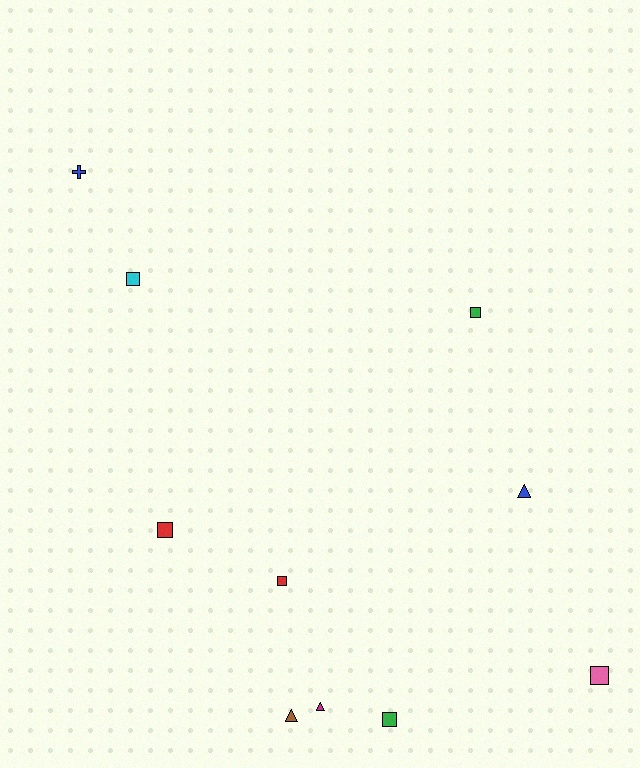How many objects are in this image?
There are 10 objects.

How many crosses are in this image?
There is 1 cross.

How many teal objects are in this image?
There are no teal objects.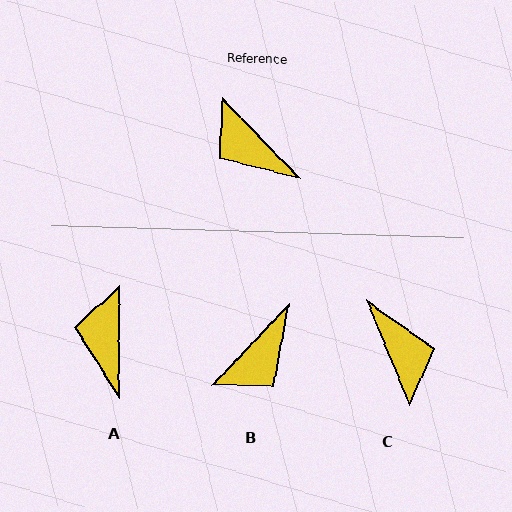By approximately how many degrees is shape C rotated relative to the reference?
Approximately 158 degrees counter-clockwise.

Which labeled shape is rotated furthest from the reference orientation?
C, about 158 degrees away.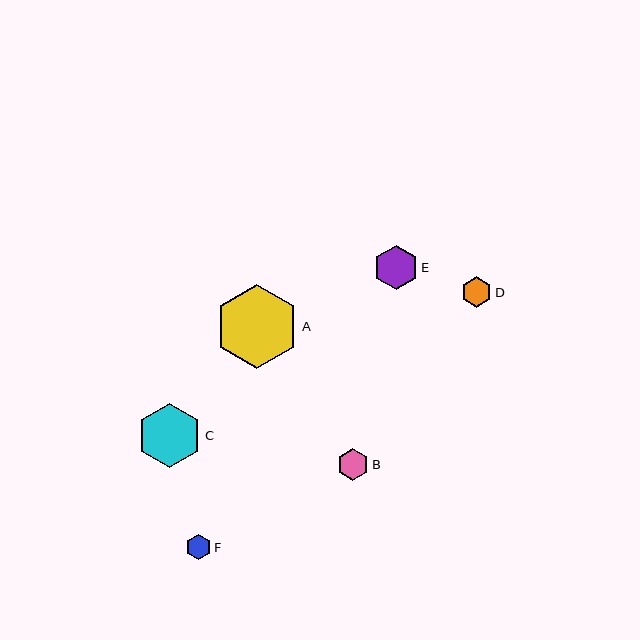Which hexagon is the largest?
Hexagon A is the largest with a size of approximately 83 pixels.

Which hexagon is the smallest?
Hexagon F is the smallest with a size of approximately 25 pixels.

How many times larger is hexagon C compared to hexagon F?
Hexagon C is approximately 2.6 times the size of hexagon F.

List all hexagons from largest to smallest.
From largest to smallest: A, C, E, B, D, F.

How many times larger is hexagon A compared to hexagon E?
Hexagon A is approximately 1.9 times the size of hexagon E.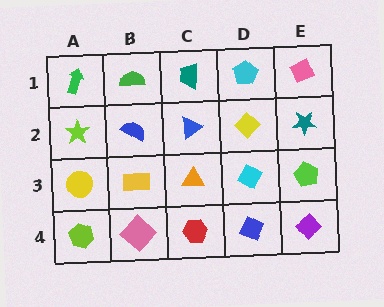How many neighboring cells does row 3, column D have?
4.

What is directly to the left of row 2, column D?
A blue triangle.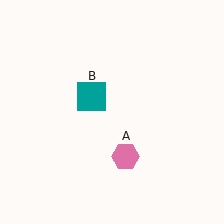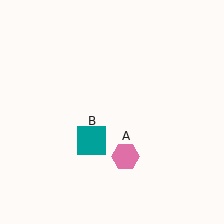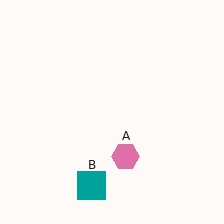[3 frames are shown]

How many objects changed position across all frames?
1 object changed position: teal square (object B).